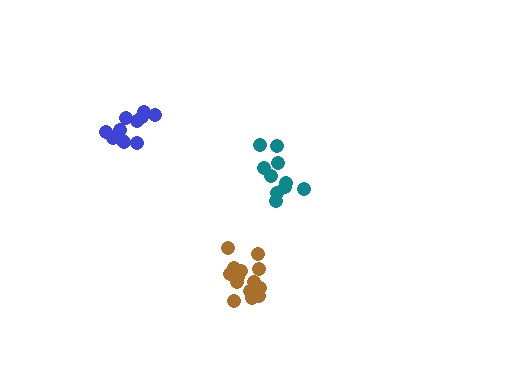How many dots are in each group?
Group 1: 10 dots, Group 2: 14 dots, Group 3: 12 dots (36 total).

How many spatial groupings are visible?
There are 3 spatial groupings.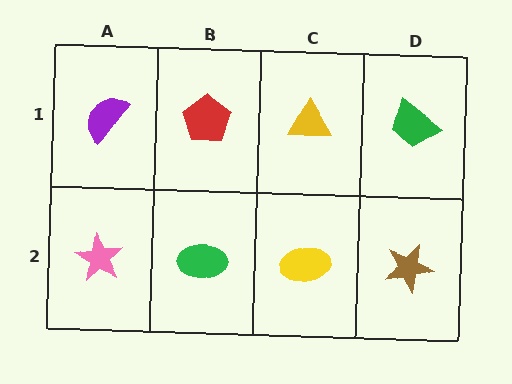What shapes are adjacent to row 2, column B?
A red pentagon (row 1, column B), a pink star (row 2, column A), a yellow ellipse (row 2, column C).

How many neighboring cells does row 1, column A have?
2.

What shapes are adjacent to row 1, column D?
A brown star (row 2, column D), a yellow triangle (row 1, column C).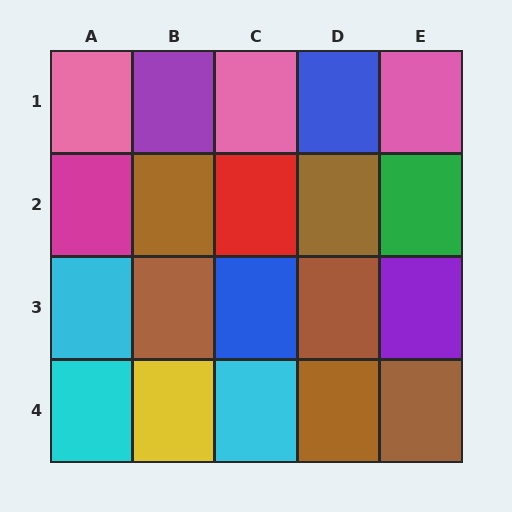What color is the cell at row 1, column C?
Pink.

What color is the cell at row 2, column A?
Magenta.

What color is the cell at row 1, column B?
Purple.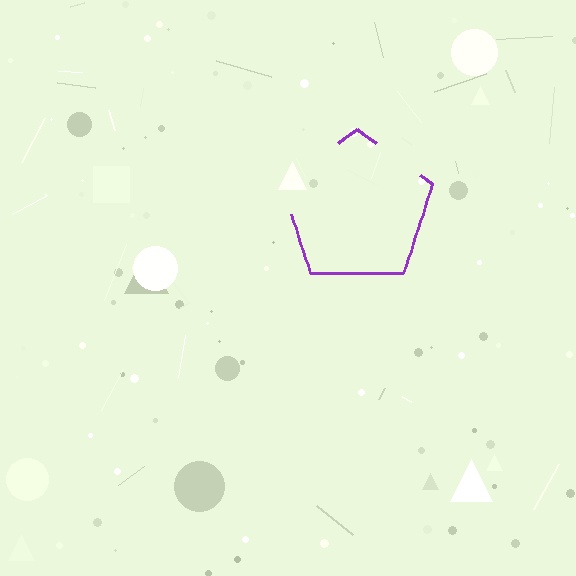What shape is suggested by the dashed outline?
The dashed outline suggests a pentagon.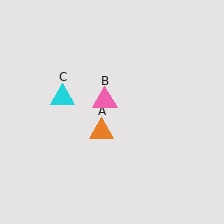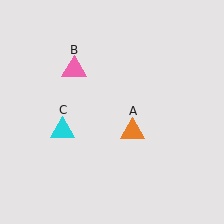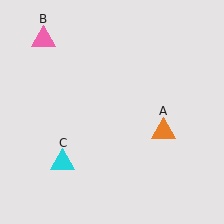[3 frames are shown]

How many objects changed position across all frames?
3 objects changed position: orange triangle (object A), pink triangle (object B), cyan triangle (object C).